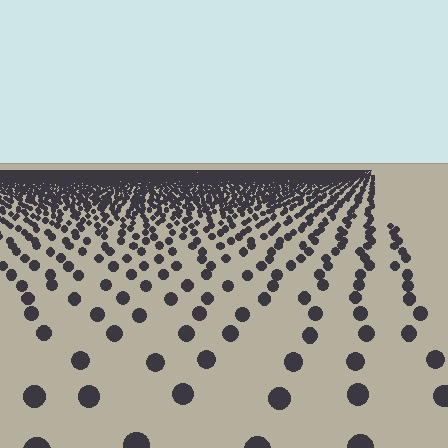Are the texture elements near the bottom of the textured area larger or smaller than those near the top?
Larger. Near the bottom, elements are closer to the viewer and appear at a bigger on-screen size.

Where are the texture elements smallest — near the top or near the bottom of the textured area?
Near the top.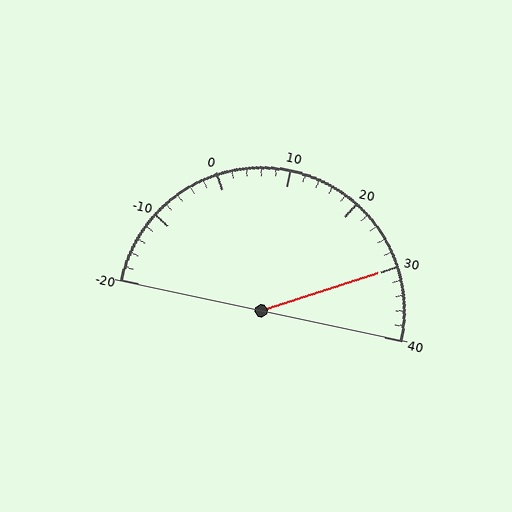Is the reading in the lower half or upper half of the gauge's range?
The reading is in the upper half of the range (-20 to 40).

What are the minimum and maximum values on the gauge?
The gauge ranges from -20 to 40.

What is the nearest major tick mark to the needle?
The nearest major tick mark is 30.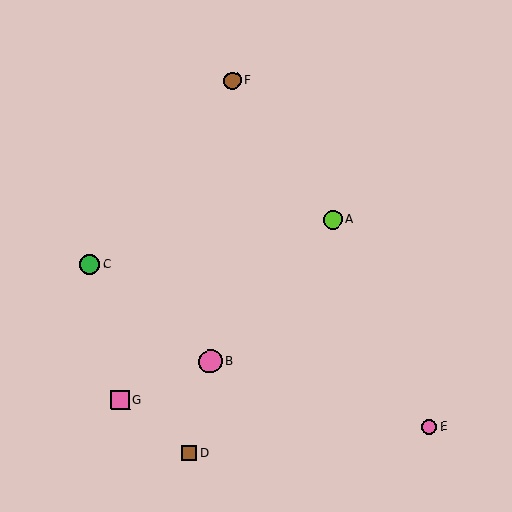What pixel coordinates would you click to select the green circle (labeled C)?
Click at (90, 265) to select the green circle C.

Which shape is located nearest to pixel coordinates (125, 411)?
The pink square (labeled G) at (120, 400) is nearest to that location.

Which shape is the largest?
The pink circle (labeled B) is the largest.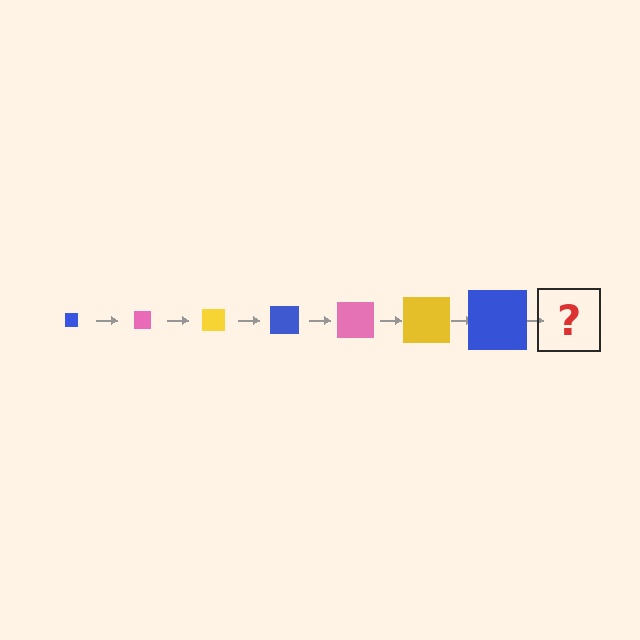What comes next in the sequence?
The next element should be a pink square, larger than the previous one.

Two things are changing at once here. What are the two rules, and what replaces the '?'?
The two rules are that the square grows larger each step and the color cycles through blue, pink, and yellow. The '?' should be a pink square, larger than the previous one.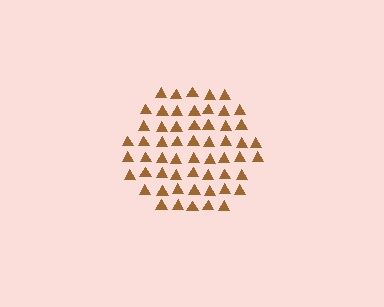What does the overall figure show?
The overall figure shows a hexagon.